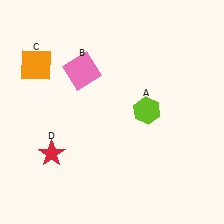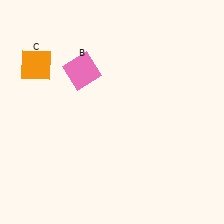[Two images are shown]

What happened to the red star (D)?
The red star (D) was removed in Image 2. It was in the bottom-left area of Image 1.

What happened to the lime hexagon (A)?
The lime hexagon (A) was removed in Image 2. It was in the top-right area of Image 1.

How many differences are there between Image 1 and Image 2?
There are 2 differences between the two images.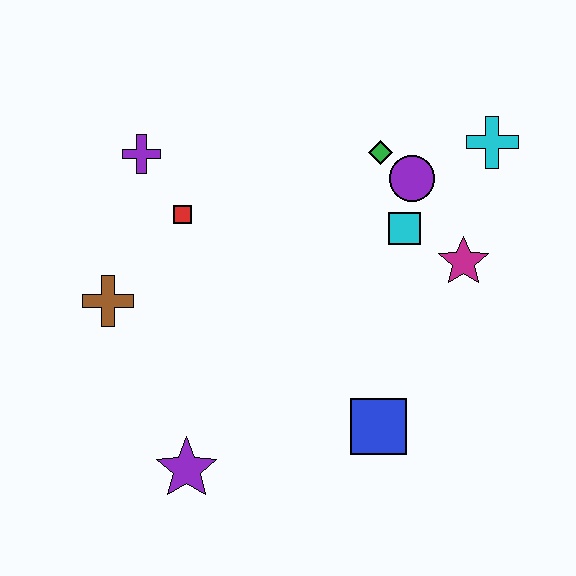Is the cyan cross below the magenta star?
No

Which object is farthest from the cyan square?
The purple star is farthest from the cyan square.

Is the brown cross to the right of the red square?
No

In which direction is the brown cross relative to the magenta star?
The brown cross is to the left of the magenta star.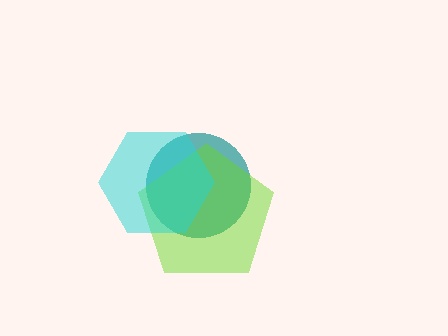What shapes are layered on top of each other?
The layered shapes are: a teal circle, a lime pentagon, a cyan hexagon.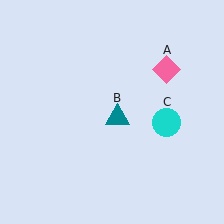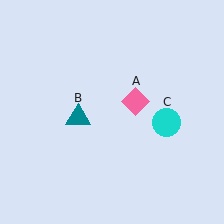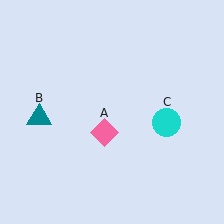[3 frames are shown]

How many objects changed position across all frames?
2 objects changed position: pink diamond (object A), teal triangle (object B).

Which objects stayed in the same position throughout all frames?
Cyan circle (object C) remained stationary.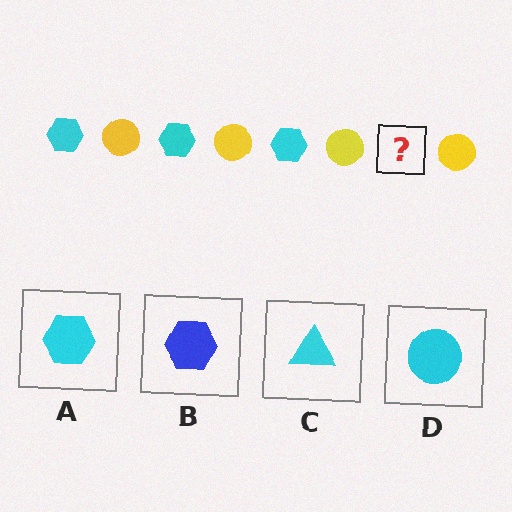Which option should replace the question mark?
Option A.